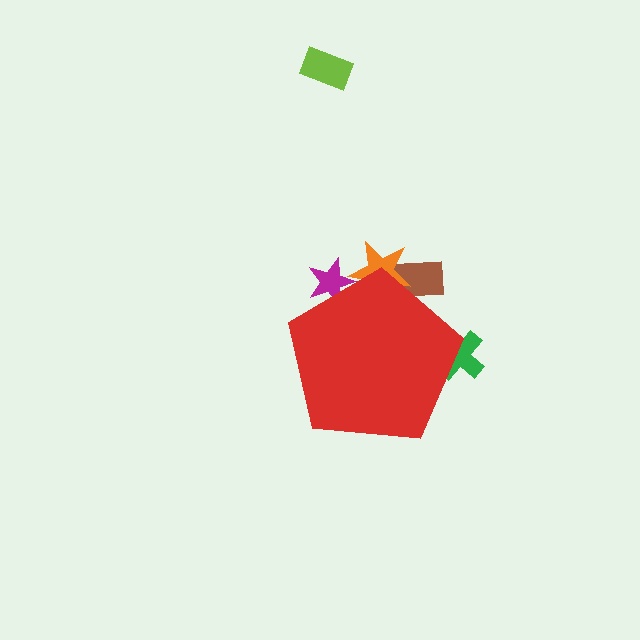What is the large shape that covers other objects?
A red pentagon.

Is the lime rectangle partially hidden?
No, the lime rectangle is fully visible.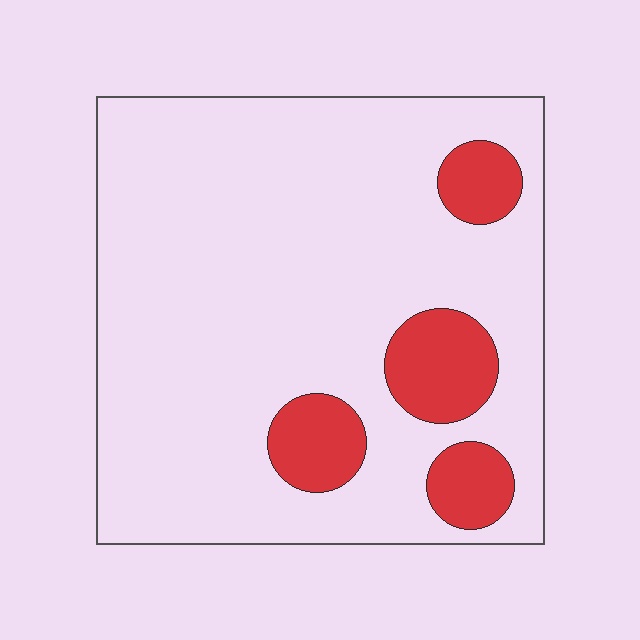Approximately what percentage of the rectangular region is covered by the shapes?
Approximately 15%.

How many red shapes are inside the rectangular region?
4.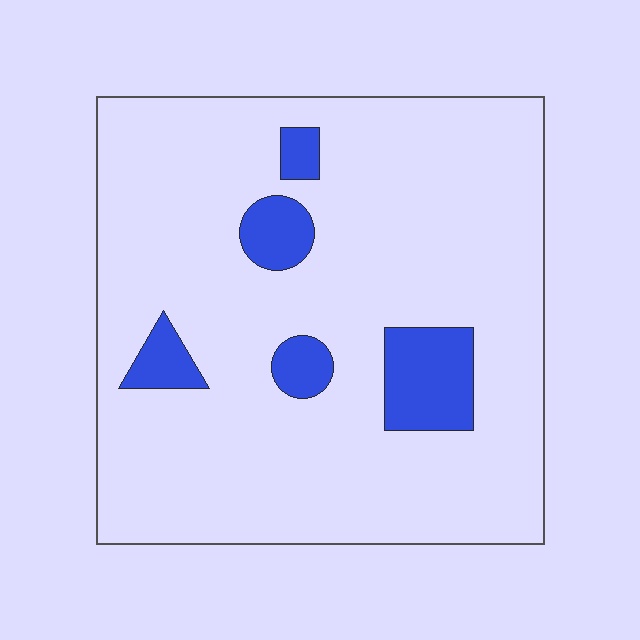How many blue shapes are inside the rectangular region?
5.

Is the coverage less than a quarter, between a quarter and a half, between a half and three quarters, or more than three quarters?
Less than a quarter.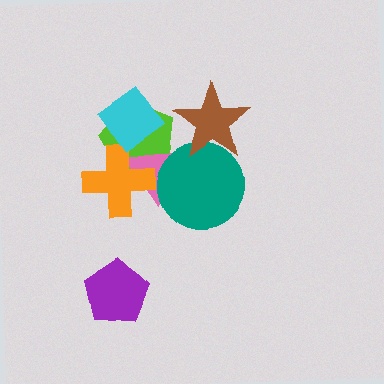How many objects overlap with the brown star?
1 object overlaps with the brown star.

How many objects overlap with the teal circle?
2 objects overlap with the teal circle.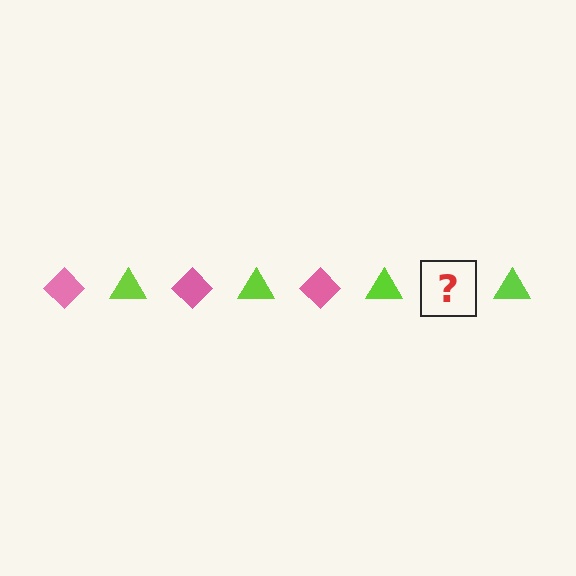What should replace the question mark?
The question mark should be replaced with a pink diamond.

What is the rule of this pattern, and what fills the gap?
The rule is that the pattern alternates between pink diamond and lime triangle. The gap should be filled with a pink diamond.